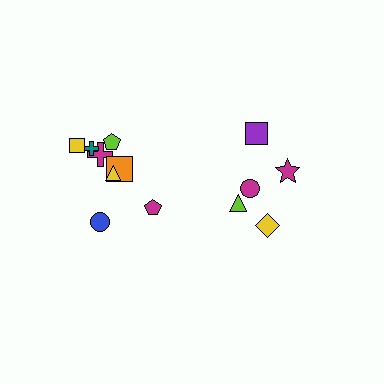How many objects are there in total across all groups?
There are 13 objects.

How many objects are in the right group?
There are 5 objects.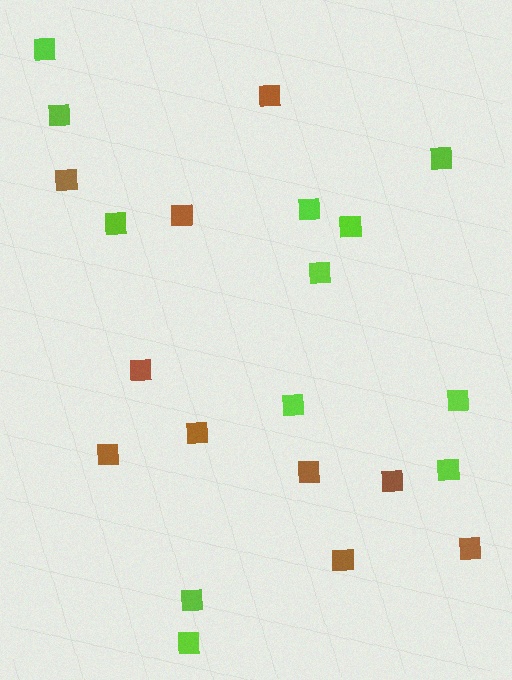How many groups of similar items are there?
There are 2 groups: one group of brown squares (10) and one group of lime squares (12).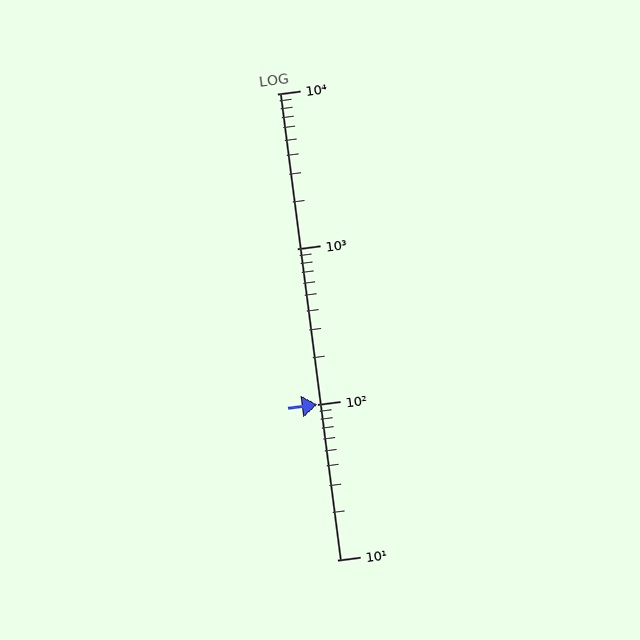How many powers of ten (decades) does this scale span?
The scale spans 3 decades, from 10 to 10000.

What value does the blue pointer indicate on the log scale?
The pointer indicates approximately 100.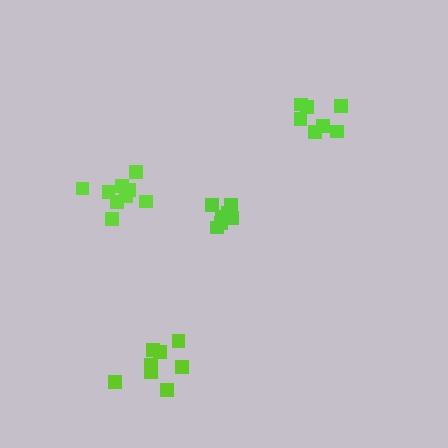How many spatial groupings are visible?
There are 4 spatial groupings.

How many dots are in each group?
Group 1: 8 dots, Group 2: 7 dots, Group 3: 9 dots, Group 4: 7 dots (31 total).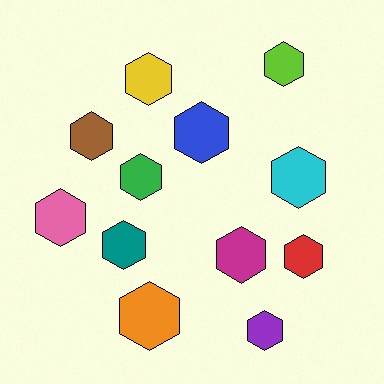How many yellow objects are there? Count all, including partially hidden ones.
There is 1 yellow object.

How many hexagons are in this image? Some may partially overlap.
There are 12 hexagons.